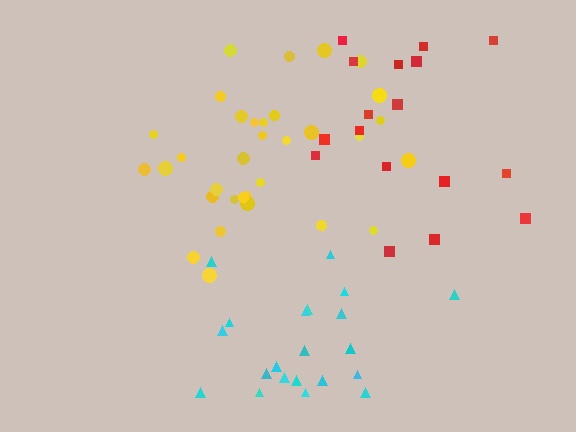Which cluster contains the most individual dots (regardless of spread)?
Yellow (33).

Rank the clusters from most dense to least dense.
yellow, cyan, red.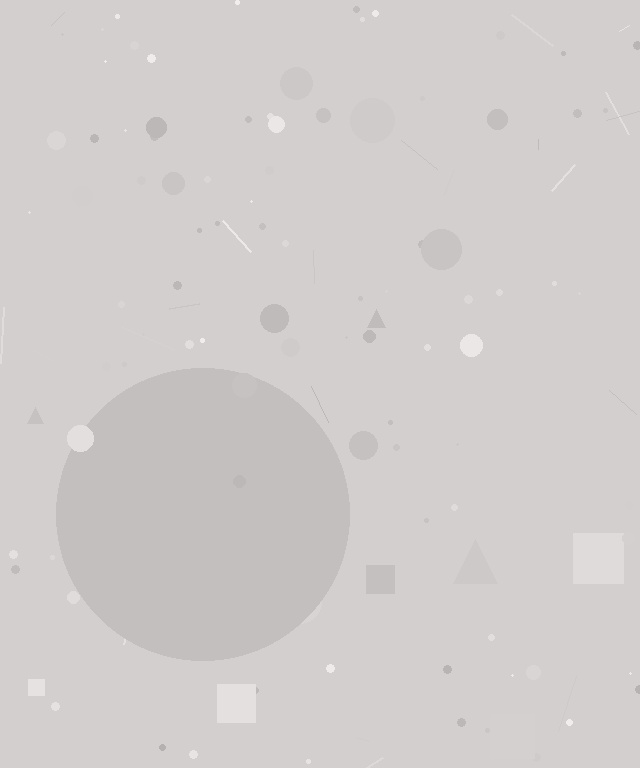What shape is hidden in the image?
A circle is hidden in the image.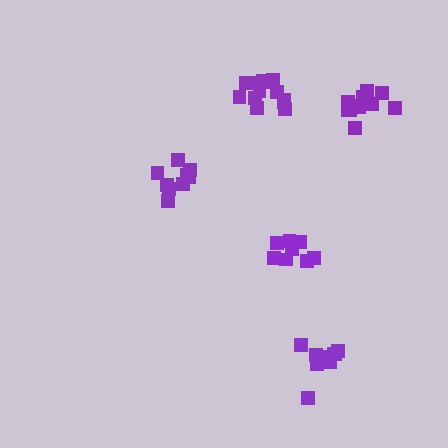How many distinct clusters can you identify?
There are 5 distinct clusters.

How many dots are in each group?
Group 1: 13 dots, Group 2: 8 dots, Group 3: 9 dots, Group 4: 11 dots, Group 5: 11 dots (52 total).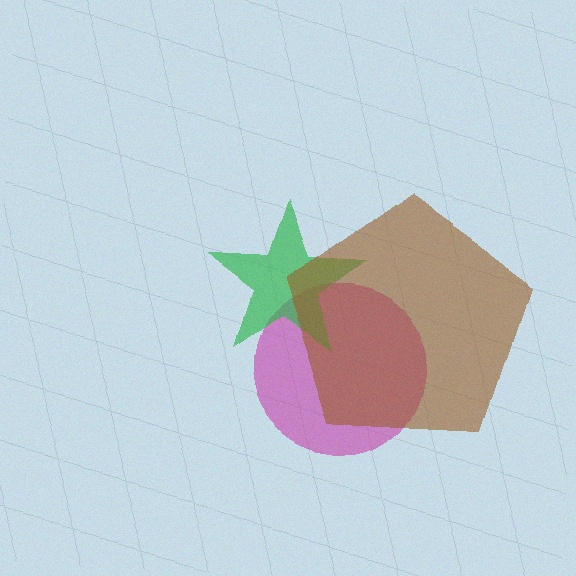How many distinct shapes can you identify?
There are 3 distinct shapes: a magenta circle, a green star, a brown pentagon.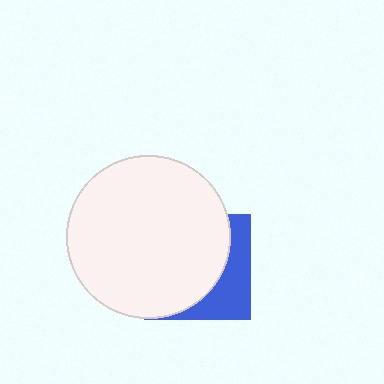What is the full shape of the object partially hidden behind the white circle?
The partially hidden object is a blue square.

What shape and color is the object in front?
The object in front is a white circle.